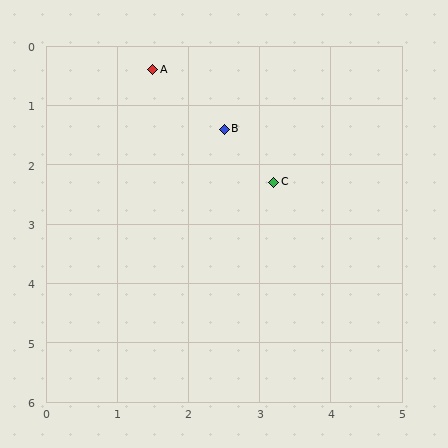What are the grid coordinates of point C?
Point C is at approximately (3.2, 2.3).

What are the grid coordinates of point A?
Point A is at approximately (1.5, 0.4).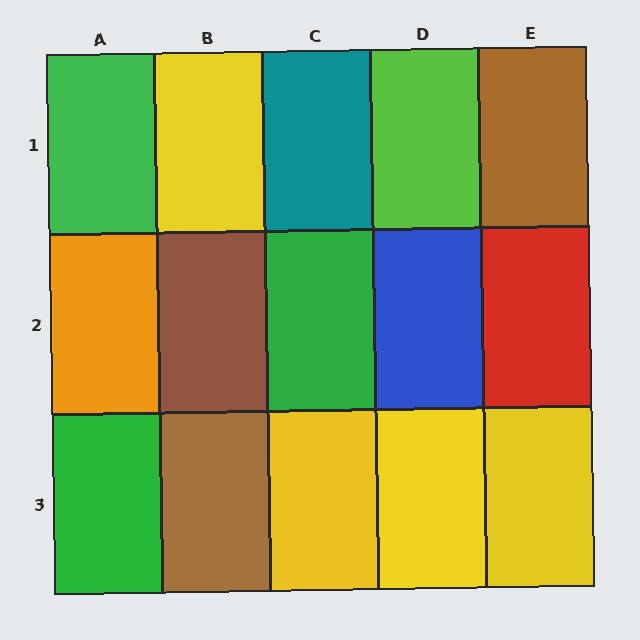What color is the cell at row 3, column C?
Yellow.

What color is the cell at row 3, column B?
Brown.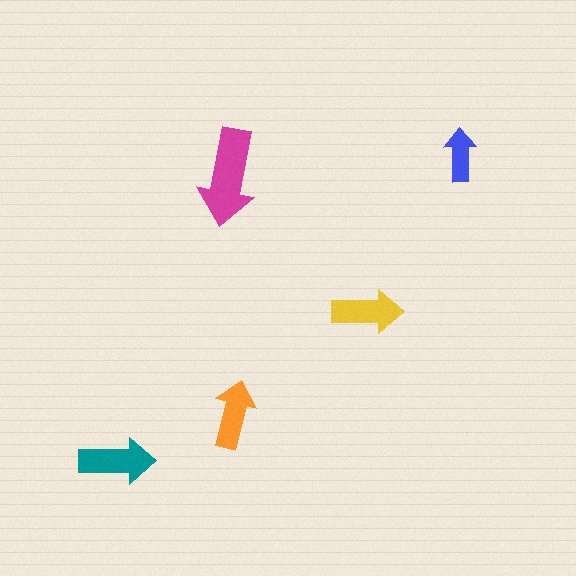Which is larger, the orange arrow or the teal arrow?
The teal one.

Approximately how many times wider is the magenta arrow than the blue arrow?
About 2 times wider.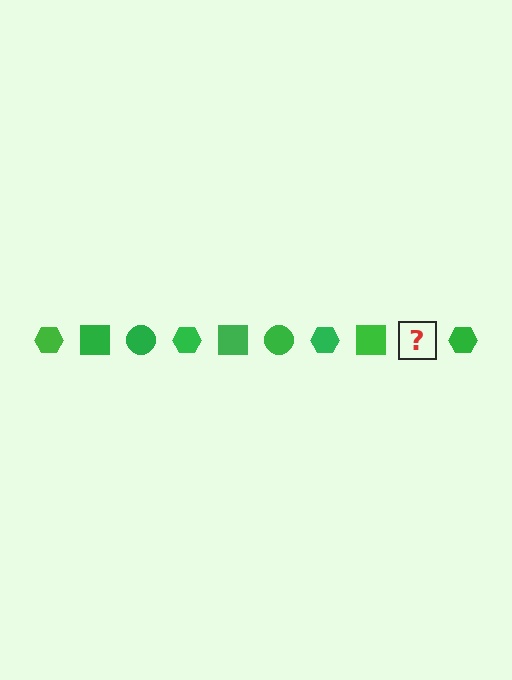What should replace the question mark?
The question mark should be replaced with a green circle.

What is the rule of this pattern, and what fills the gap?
The rule is that the pattern cycles through hexagon, square, circle shapes in green. The gap should be filled with a green circle.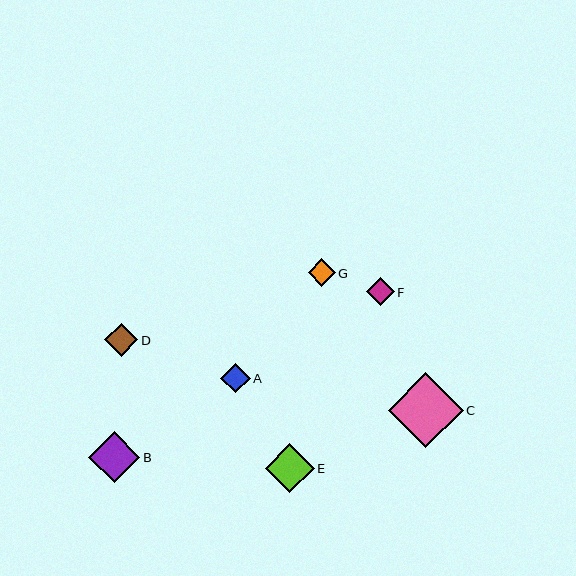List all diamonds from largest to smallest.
From largest to smallest: C, B, E, D, A, F, G.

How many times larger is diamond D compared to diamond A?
Diamond D is approximately 1.1 times the size of diamond A.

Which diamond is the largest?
Diamond C is the largest with a size of approximately 74 pixels.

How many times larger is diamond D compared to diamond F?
Diamond D is approximately 1.2 times the size of diamond F.